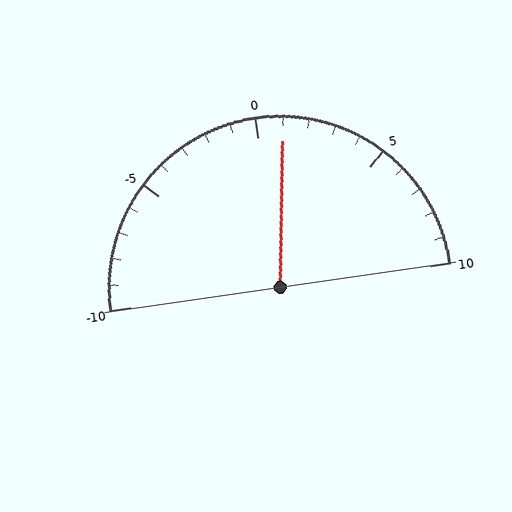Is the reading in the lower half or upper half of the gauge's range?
The reading is in the upper half of the range (-10 to 10).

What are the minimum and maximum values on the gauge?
The gauge ranges from -10 to 10.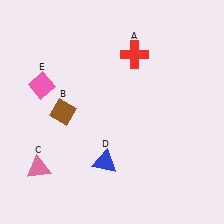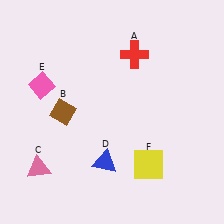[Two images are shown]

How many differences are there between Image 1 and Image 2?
There is 1 difference between the two images.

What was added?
A yellow square (F) was added in Image 2.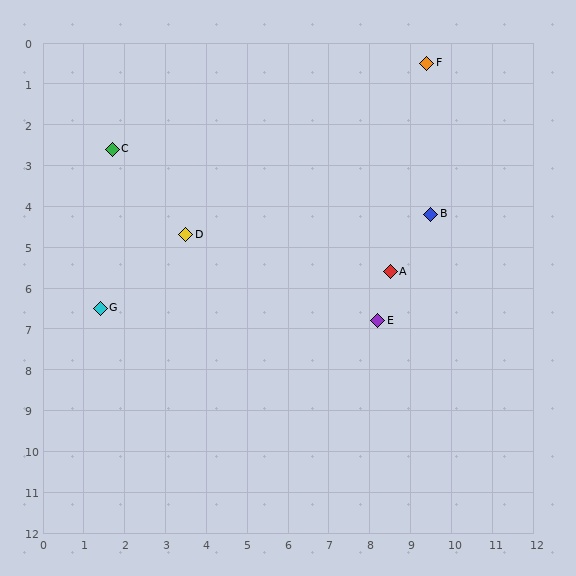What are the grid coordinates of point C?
Point C is at approximately (1.7, 2.6).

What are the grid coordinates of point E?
Point E is at approximately (8.2, 6.8).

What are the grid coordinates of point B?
Point B is at approximately (9.5, 4.2).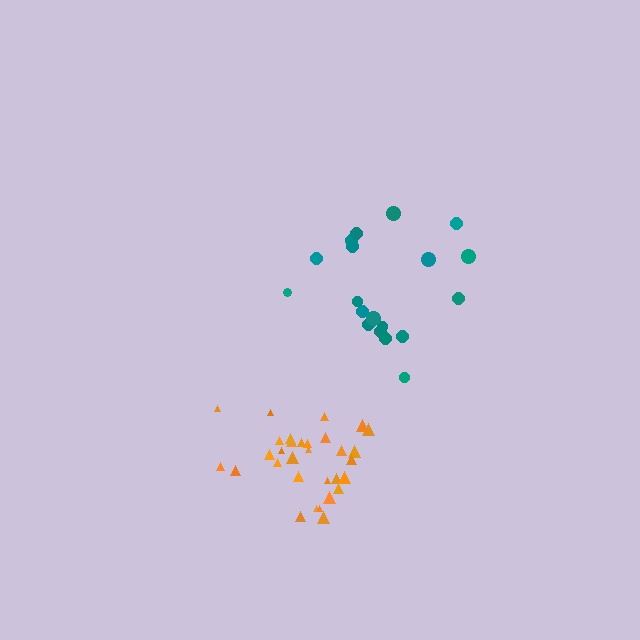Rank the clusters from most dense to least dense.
orange, teal.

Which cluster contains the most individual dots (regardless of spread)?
Orange (31).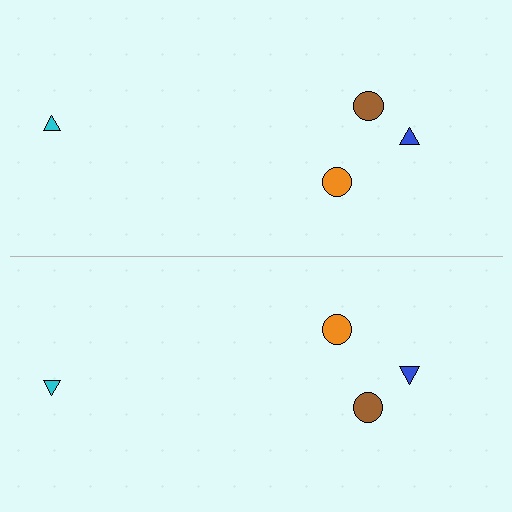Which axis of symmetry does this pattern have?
The pattern has a horizontal axis of symmetry running through the center of the image.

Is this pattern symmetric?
Yes, this pattern has bilateral (reflection) symmetry.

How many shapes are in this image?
There are 8 shapes in this image.